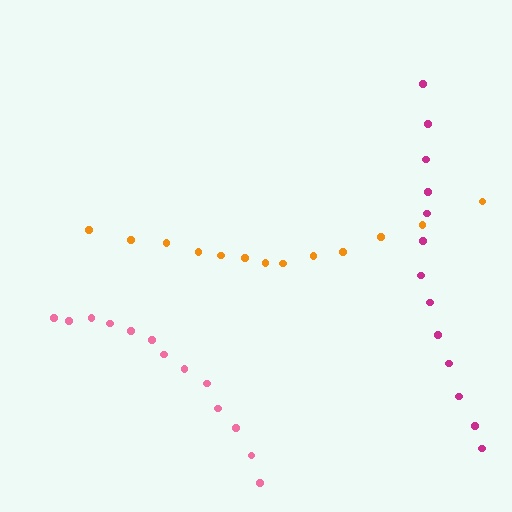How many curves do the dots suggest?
There are 3 distinct paths.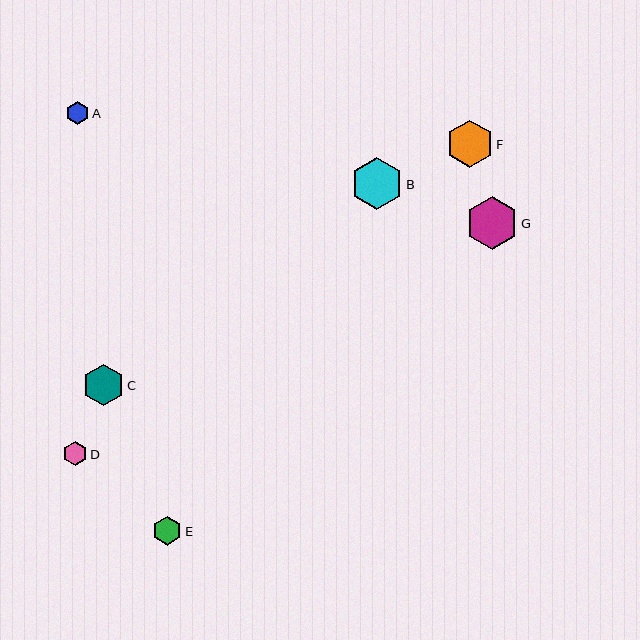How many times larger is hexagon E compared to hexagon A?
Hexagon E is approximately 1.3 times the size of hexagon A.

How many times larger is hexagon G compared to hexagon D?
Hexagon G is approximately 2.2 times the size of hexagon D.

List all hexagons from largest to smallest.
From largest to smallest: B, G, F, C, E, D, A.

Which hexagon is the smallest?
Hexagon A is the smallest with a size of approximately 23 pixels.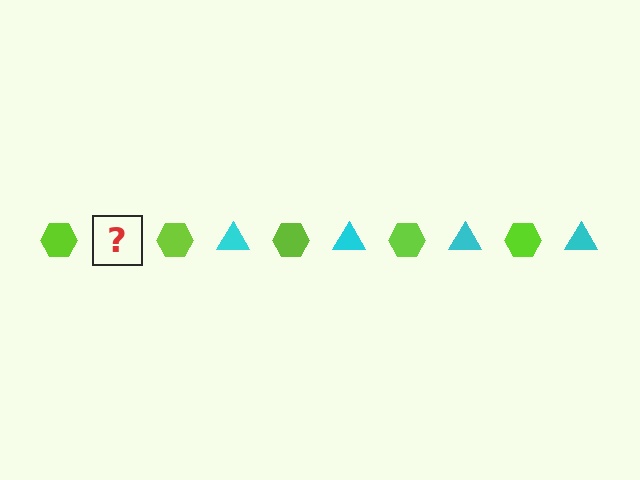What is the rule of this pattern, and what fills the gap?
The rule is that the pattern alternates between lime hexagon and cyan triangle. The gap should be filled with a cyan triangle.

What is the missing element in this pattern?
The missing element is a cyan triangle.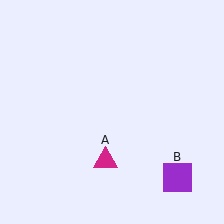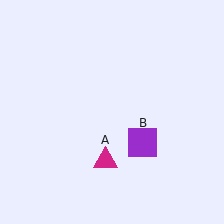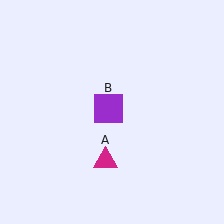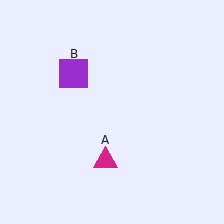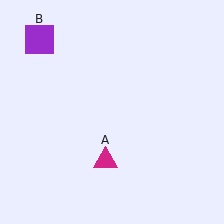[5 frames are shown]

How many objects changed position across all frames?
1 object changed position: purple square (object B).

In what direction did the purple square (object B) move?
The purple square (object B) moved up and to the left.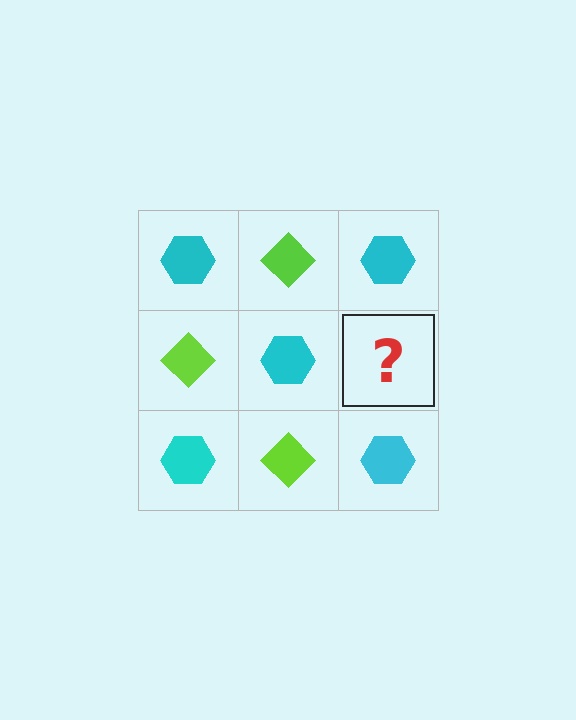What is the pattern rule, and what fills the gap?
The rule is that it alternates cyan hexagon and lime diamond in a checkerboard pattern. The gap should be filled with a lime diamond.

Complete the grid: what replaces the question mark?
The question mark should be replaced with a lime diamond.